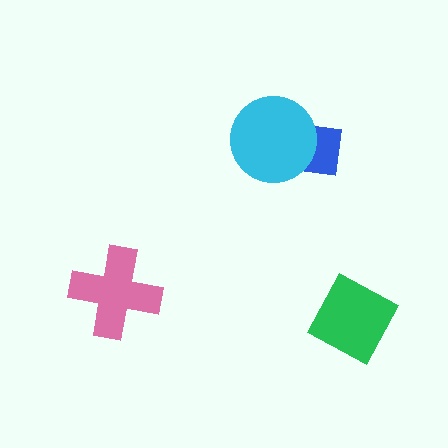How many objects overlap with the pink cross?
0 objects overlap with the pink cross.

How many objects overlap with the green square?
0 objects overlap with the green square.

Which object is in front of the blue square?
The cyan circle is in front of the blue square.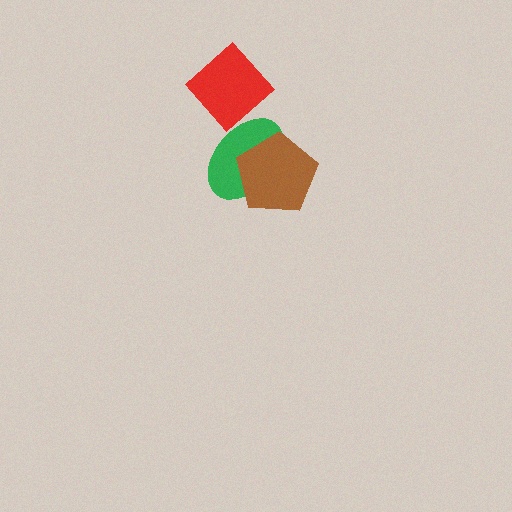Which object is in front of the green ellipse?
The brown pentagon is in front of the green ellipse.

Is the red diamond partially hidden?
No, no other shape covers it.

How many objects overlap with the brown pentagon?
1 object overlaps with the brown pentagon.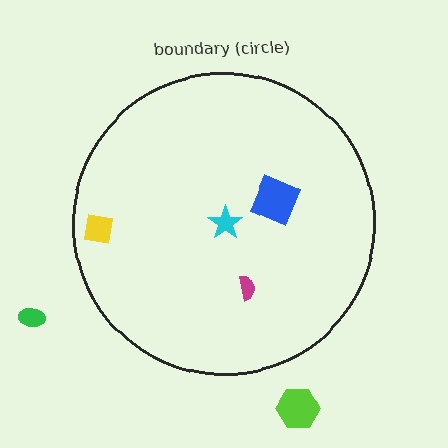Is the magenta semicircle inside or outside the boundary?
Inside.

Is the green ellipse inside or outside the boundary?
Outside.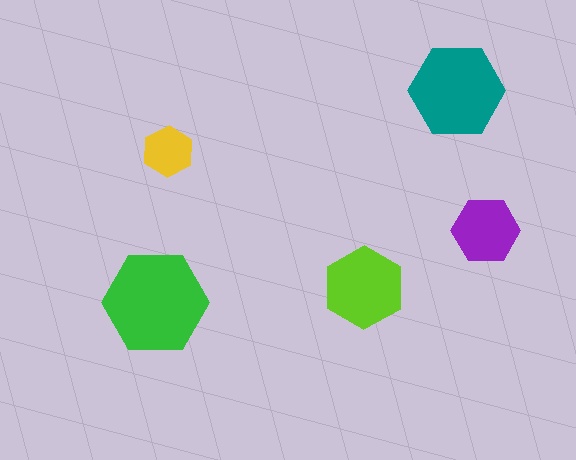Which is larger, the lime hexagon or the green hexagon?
The green one.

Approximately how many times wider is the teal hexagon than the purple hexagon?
About 1.5 times wider.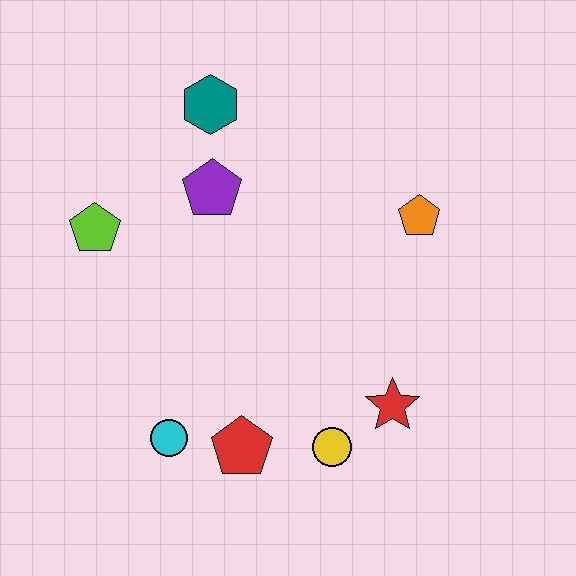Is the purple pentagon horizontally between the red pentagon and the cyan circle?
Yes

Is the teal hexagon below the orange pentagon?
No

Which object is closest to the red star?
The yellow circle is closest to the red star.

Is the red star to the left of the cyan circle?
No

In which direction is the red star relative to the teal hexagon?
The red star is below the teal hexagon.